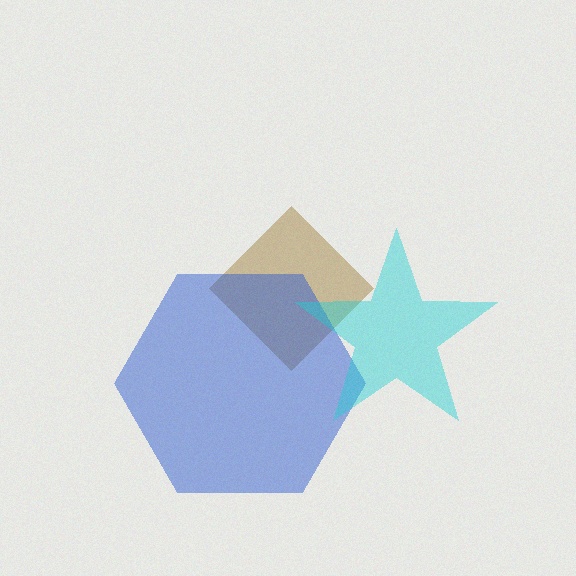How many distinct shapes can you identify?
There are 3 distinct shapes: a brown diamond, a blue hexagon, a cyan star.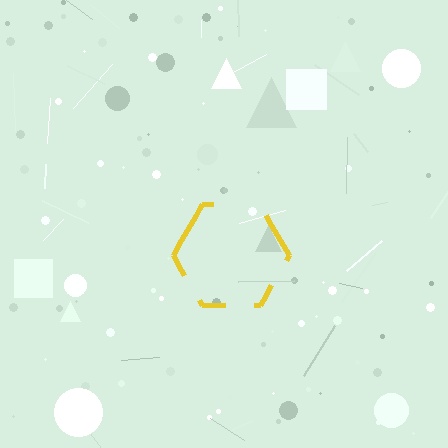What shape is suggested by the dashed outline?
The dashed outline suggests a hexagon.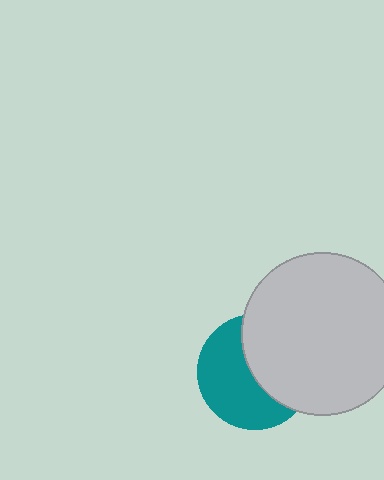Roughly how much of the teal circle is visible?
About half of it is visible (roughly 53%).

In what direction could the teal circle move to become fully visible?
The teal circle could move left. That would shift it out from behind the light gray circle entirely.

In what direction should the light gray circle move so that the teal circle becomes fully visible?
The light gray circle should move right. That is the shortest direction to clear the overlap and leave the teal circle fully visible.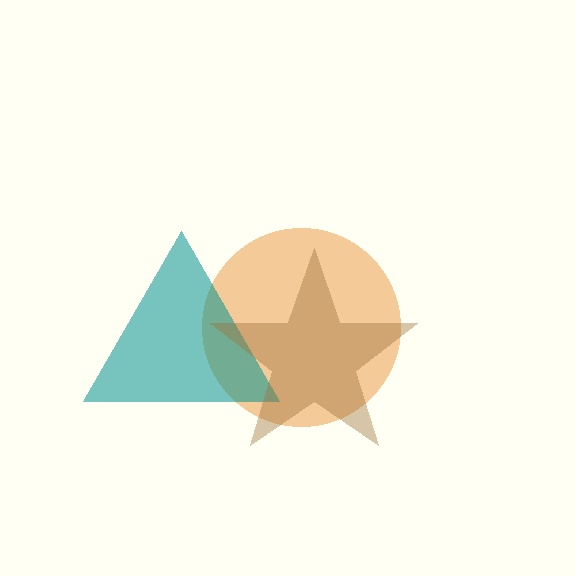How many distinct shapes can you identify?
There are 3 distinct shapes: an orange circle, a teal triangle, a brown star.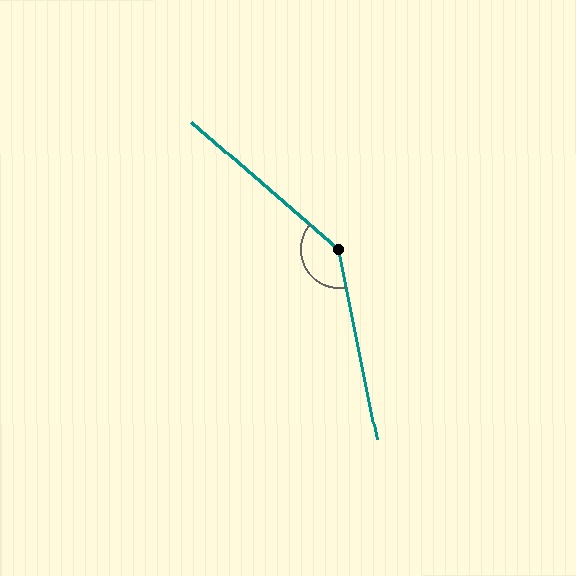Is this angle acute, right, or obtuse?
It is obtuse.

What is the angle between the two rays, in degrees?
Approximately 142 degrees.